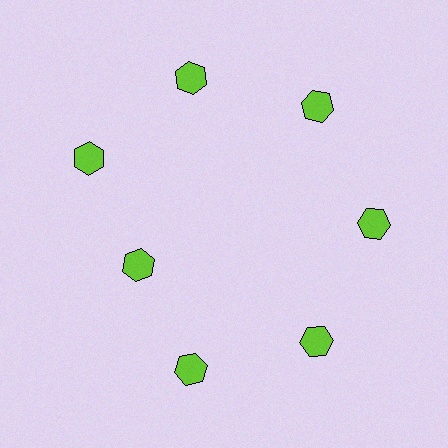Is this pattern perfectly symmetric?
No. The 7 lime hexagons are arranged in a ring, but one element near the 8 o'clock position is pulled inward toward the center, breaking the 7-fold rotational symmetry.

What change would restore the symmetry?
The symmetry would be restored by moving it outward, back onto the ring so that all 7 hexagons sit at equal angles and equal distance from the center.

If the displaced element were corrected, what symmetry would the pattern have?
It would have 7-fold rotational symmetry — the pattern would map onto itself every 51 degrees.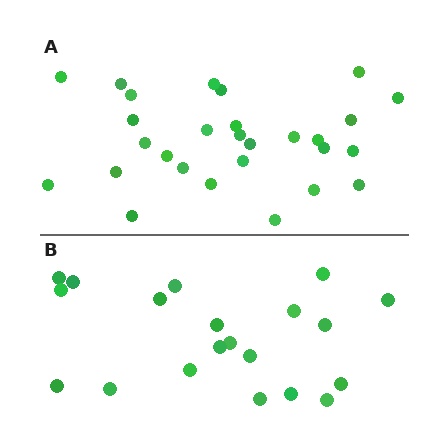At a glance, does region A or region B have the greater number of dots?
Region A (the top region) has more dots.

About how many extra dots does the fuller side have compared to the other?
Region A has roughly 8 or so more dots than region B.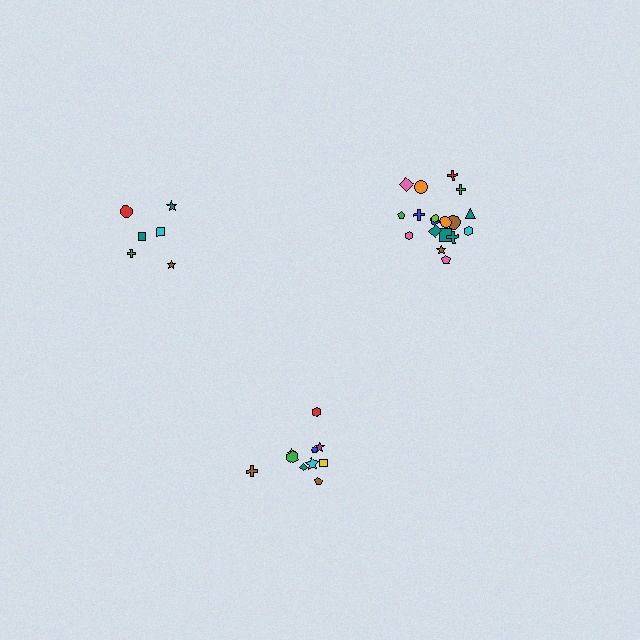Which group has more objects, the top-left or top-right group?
The top-right group.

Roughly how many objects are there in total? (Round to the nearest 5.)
Roughly 35 objects in total.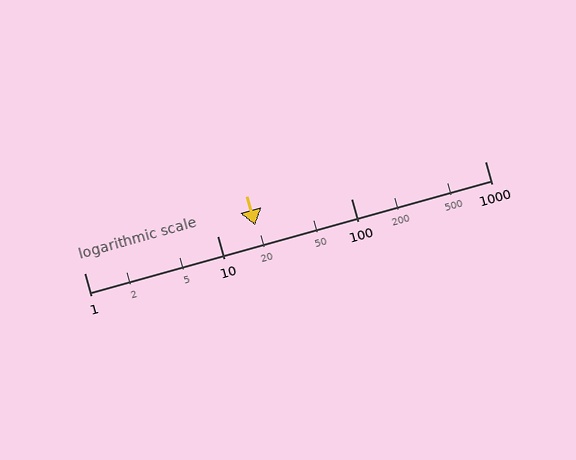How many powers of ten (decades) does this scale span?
The scale spans 3 decades, from 1 to 1000.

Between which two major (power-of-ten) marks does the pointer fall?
The pointer is between 10 and 100.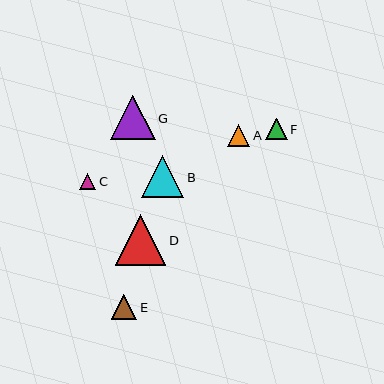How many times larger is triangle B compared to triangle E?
Triangle B is approximately 1.7 times the size of triangle E.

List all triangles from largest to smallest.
From largest to smallest: D, G, B, E, A, F, C.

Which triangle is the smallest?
Triangle C is the smallest with a size of approximately 16 pixels.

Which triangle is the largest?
Triangle D is the largest with a size of approximately 51 pixels.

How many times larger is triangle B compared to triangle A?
Triangle B is approximately 1.9 times the size of triangle A.